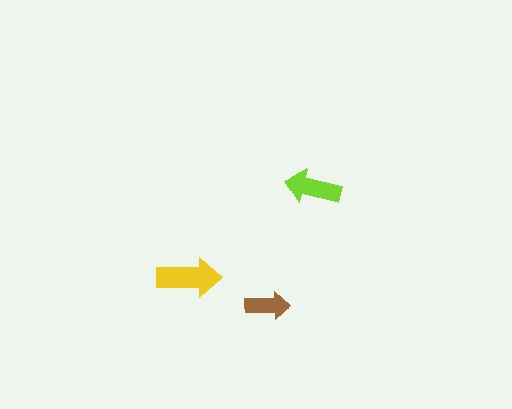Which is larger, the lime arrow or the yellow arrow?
The yellow one.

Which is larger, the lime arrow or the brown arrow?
The lime one.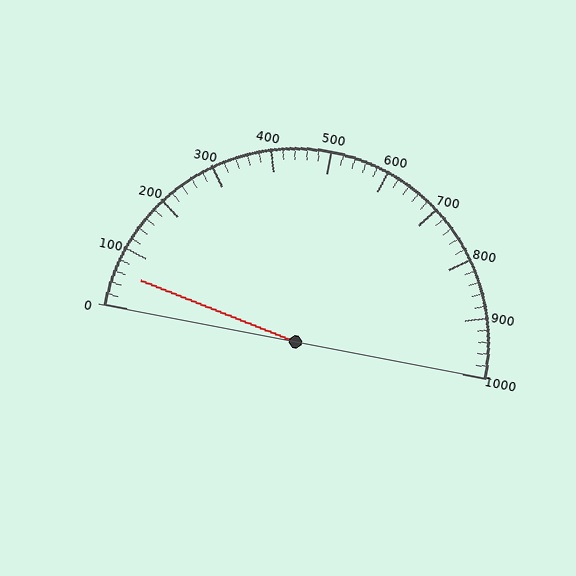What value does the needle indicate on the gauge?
The needle indicates approximately 60.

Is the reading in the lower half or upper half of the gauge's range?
The reading is in the lower half of the range (0 to 1000).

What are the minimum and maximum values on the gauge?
The gauge ranges from 0 to 1000.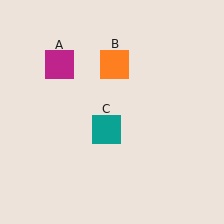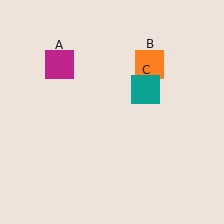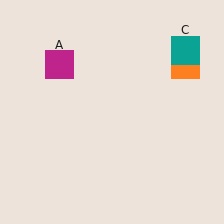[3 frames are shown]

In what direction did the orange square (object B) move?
The orange square (object B) moved right.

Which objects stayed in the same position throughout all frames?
Magenta square (object A) remained stationary.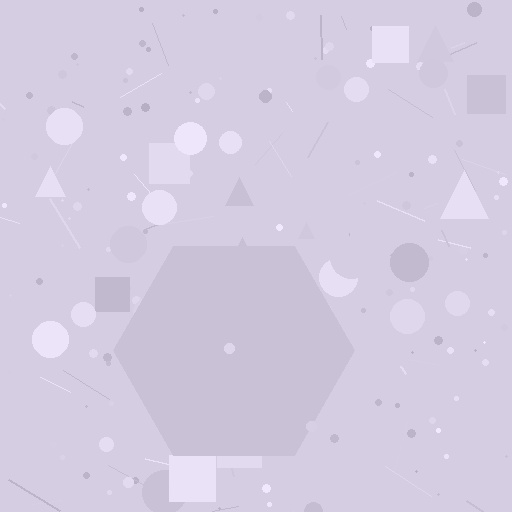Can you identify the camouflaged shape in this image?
The camouflaged shape is a hexagon.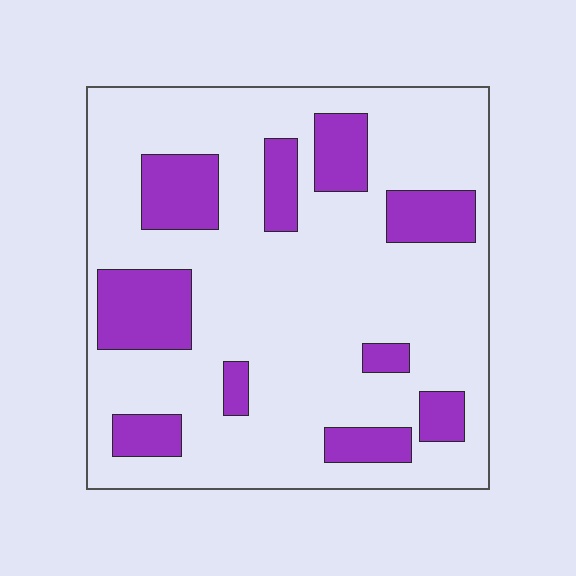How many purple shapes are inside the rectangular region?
10.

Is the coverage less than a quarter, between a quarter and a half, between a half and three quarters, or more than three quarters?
Less than a quarter.